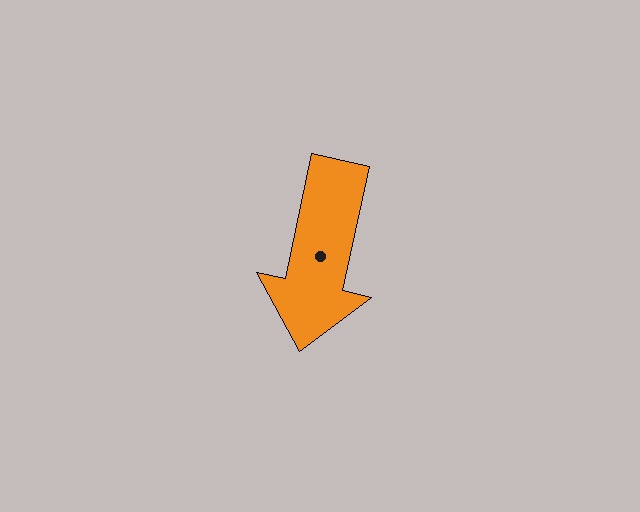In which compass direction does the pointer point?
South.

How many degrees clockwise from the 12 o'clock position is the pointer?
Approximately 192 degrees.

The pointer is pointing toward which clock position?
Roughly 6 o'clock.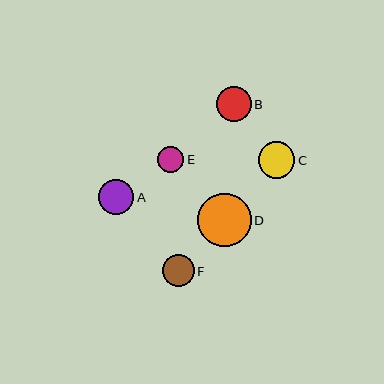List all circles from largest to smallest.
From largest to smallest: D, C, A, B, F, E.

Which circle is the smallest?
Circle E is the smallest with a size of approximately 27 pixels.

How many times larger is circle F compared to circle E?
Circle F is approximately 1.2 times the size of circle E.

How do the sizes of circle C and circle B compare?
Circle C and circle B are approximately the same size.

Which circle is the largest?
Circle D is the largest with a size of approximately 54 pixels.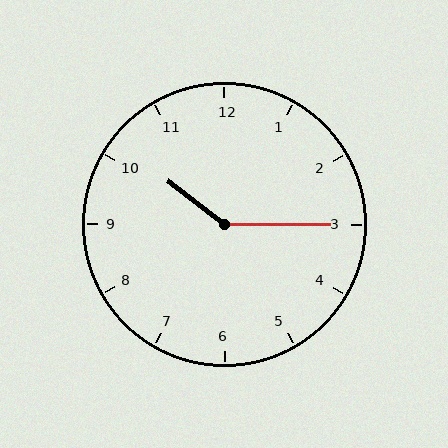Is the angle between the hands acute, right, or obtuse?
It is obtuse.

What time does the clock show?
10:15.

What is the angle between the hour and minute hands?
Approximately 142 degrees.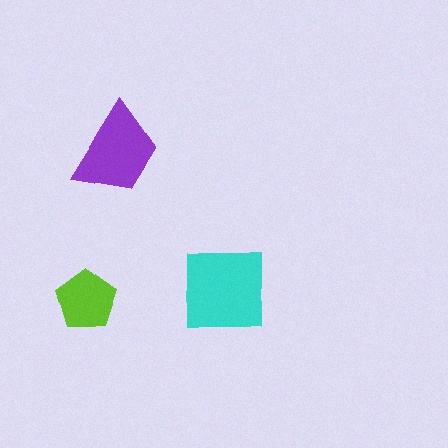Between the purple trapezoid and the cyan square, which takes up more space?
The cyan square.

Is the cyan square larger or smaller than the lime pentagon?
Larger.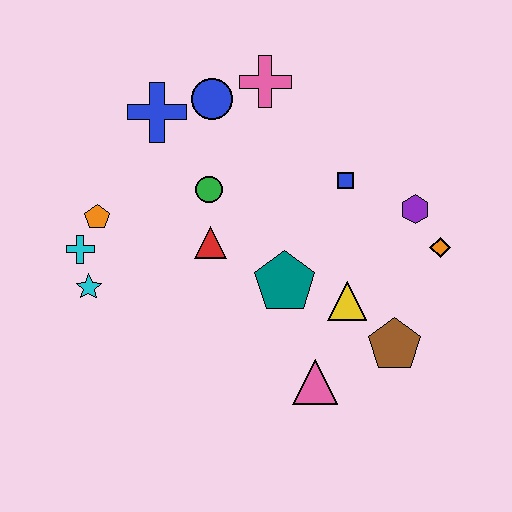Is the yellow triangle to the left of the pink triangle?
No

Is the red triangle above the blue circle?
No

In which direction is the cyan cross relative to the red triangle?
The cyan cross is to the left of the red triangle.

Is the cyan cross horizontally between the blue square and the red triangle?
No